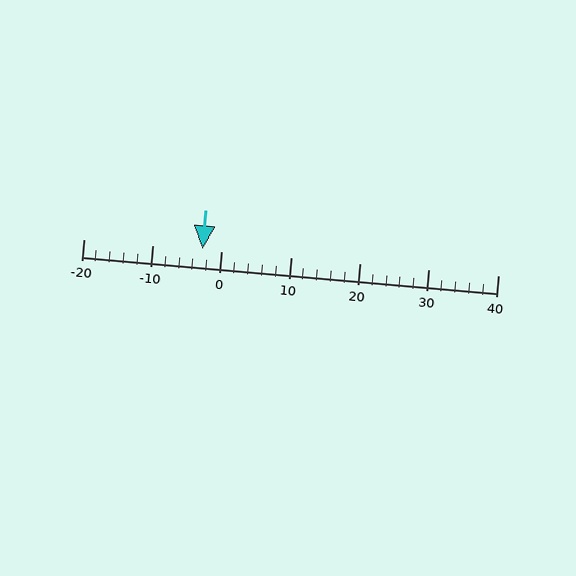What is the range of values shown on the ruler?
The ruler shows values from -20 to 40.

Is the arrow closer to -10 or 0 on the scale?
The arrow is closer to 0.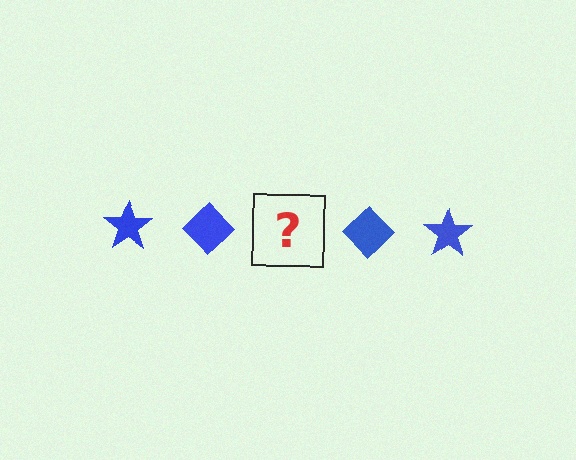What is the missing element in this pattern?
The missing element is a blue star.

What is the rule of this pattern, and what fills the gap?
The rule is that the pattern cycles through star, diamond shapes in blue. The gap should be filled with a blue star.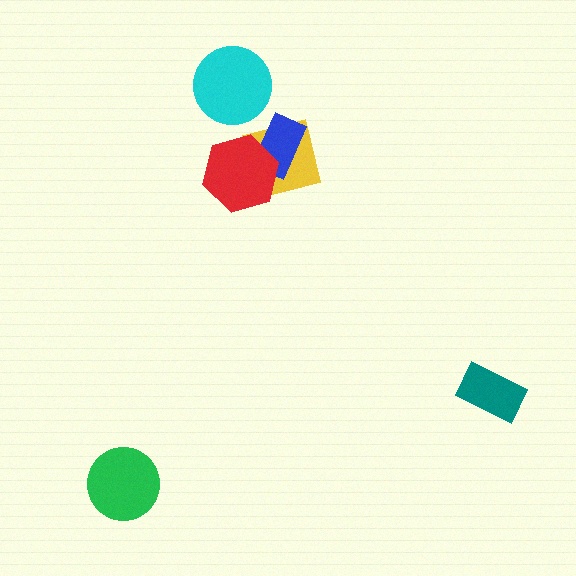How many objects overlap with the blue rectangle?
2 objects overlap with the blue rectangle.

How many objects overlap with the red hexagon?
2 objects overlap with the red hexagon.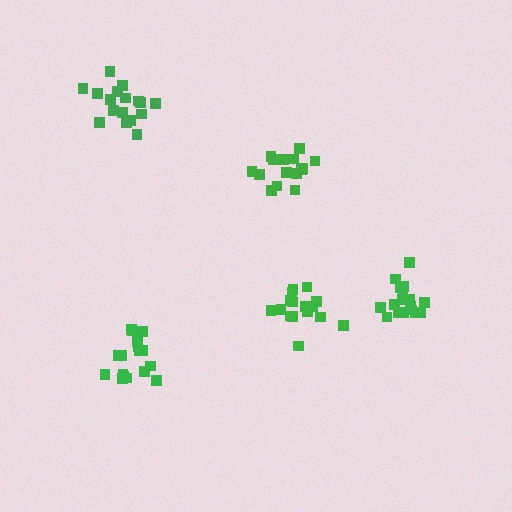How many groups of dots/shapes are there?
There are 5 groups.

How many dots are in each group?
Group 1: 17 dots, Group 2: 19 dots, Group 3: 16 dots, Group 4: 17 dots, Group 5: 16 dots (85 total).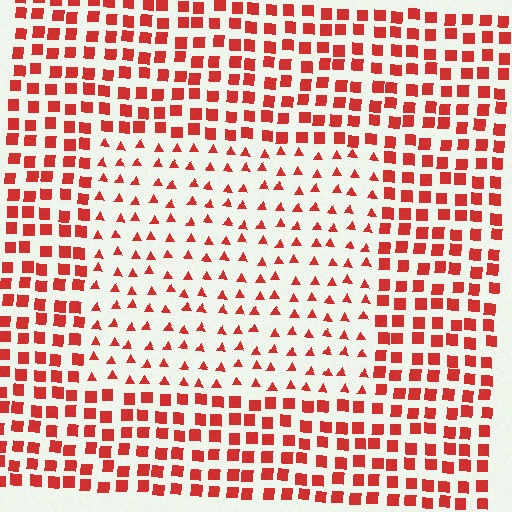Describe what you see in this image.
The image is filled with small red elements arranged in a uniform grid. A rectangle-shaped region contains triangles, while the surrounding area contains squares. The boundary is defined purely by the change in element shape.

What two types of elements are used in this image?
The image uses triangles inside the rectangle region and squares outside it.